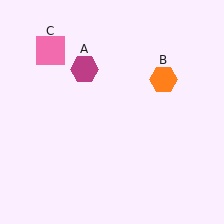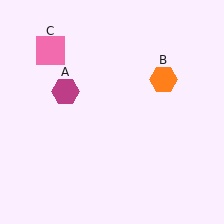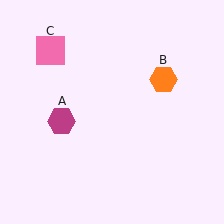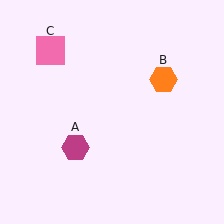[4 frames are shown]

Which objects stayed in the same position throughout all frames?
Orange hexagon (object B) and pink square (object C) remained stationary.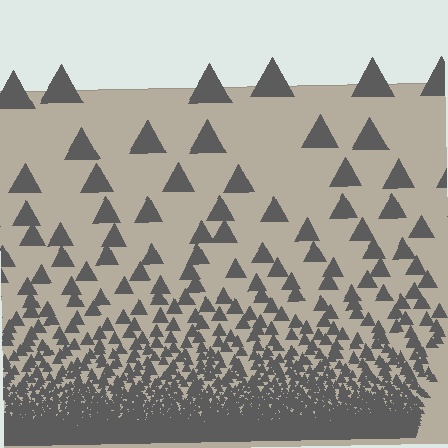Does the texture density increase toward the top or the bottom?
Density increases toward the bottom.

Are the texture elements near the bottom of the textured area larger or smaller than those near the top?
Smaller. The gradient is inverted — elements near the bottom are smaller and denser.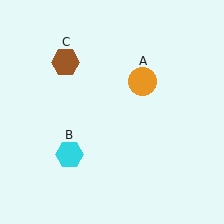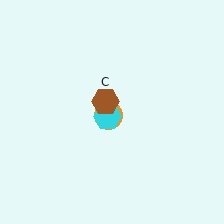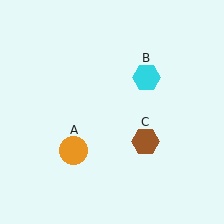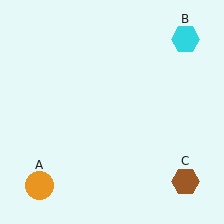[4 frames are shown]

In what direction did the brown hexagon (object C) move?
The brown hexagon (object C) moved down and to the right.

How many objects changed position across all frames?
3 objects changed position: orange circle (object A), cyan hexagon (object B), brown hexagon (object C).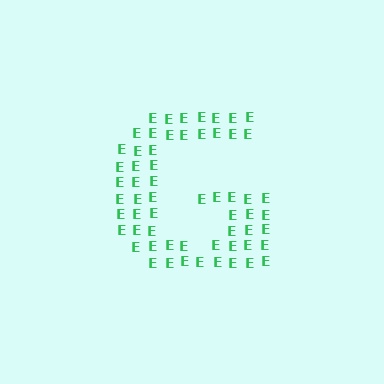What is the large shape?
The large shape is the letter G.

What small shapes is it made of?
It is made of small letter E's.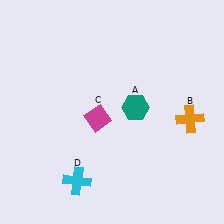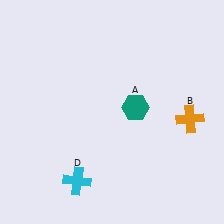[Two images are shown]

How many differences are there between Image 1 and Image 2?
There is 1 difference between the two images.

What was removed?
The magenta diamond (C) was removed in Image 2.